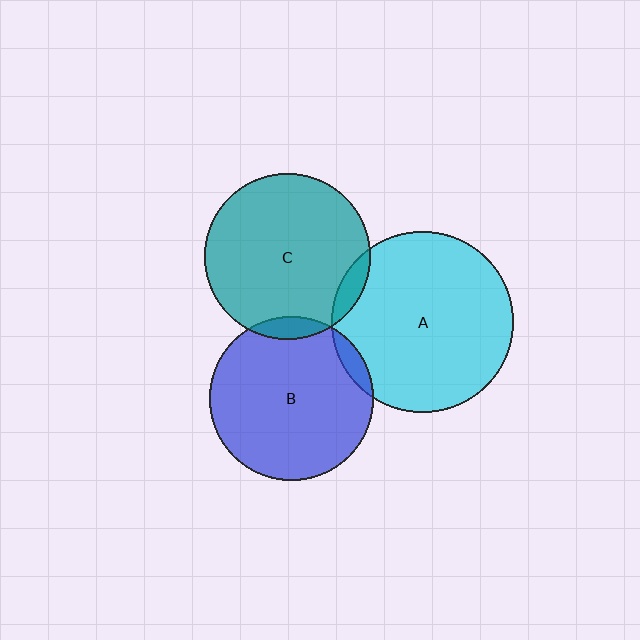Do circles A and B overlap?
Yes.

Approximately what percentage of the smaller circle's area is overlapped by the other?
Approximately 5%.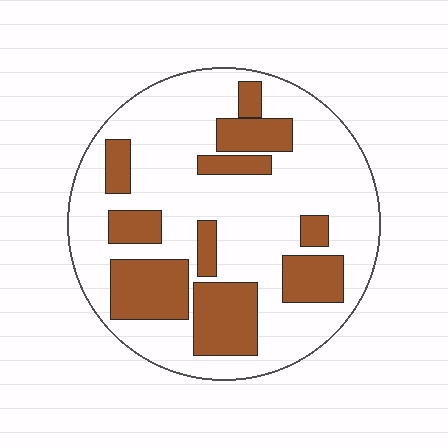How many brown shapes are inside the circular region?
10.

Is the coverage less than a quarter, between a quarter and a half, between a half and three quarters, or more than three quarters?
Between a quarter and a half.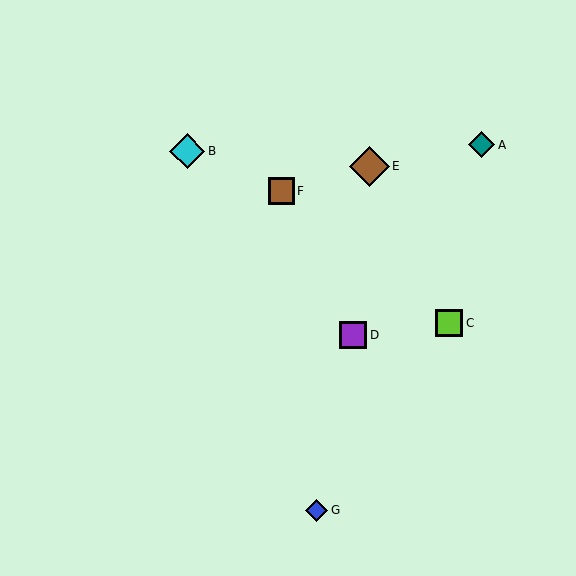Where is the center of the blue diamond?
The center of the blue diamond is at (317, 510).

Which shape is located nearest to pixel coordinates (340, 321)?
The purple square (labeled D) at (353, 335) is nearest to that location.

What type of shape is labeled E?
Shape E is a brown diamond.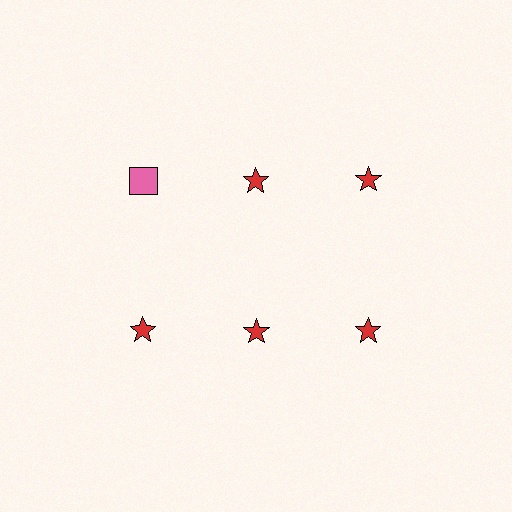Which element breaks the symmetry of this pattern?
The pink square in the top row, leftmost column breaks the symmetry. All other shapes are red stars.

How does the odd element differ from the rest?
It differs in both color (pink instead of red) and shape (square instead of star).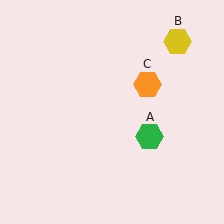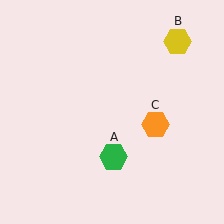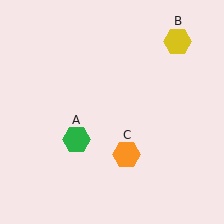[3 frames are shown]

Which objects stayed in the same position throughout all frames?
Yellow hexagon (object B) remained stationary.